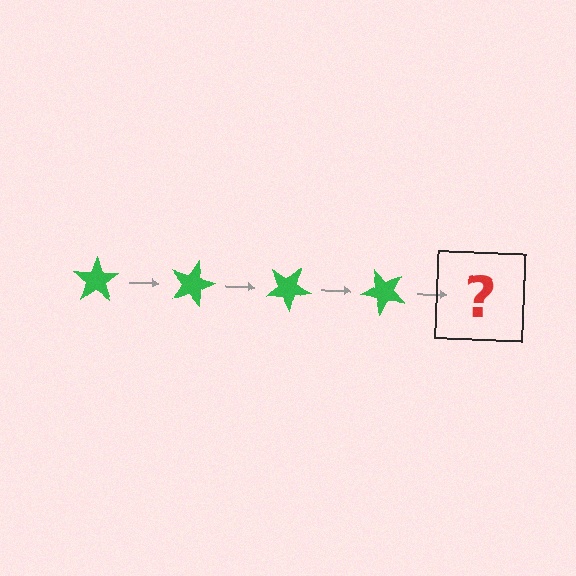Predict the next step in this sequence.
The next step is a green star rotated 60 degrees.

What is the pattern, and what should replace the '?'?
The pattern is that the star rotates 15 degrees each step. The '?' should be a green star rotated 60 degrees.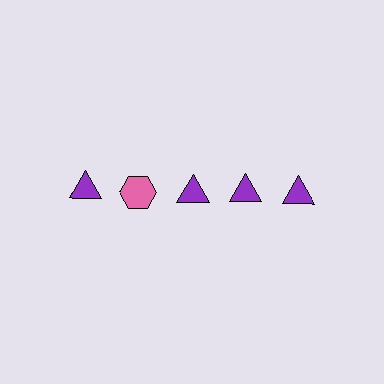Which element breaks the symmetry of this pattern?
The pink hexagon in the top row, second from left column breaks the symmetry. All other shapes are purple triangles.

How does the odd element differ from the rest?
It differs in both color (pink instead of purple) and shape (hexagon instead of triangle).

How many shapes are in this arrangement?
There are 5 shapes arranged in a grid pattern.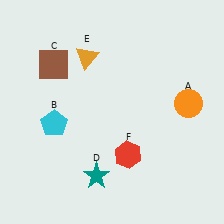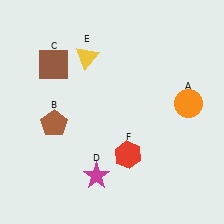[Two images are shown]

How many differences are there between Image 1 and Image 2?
There are 3 differences between the two images.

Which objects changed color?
B changed from cyan to brown. D changed from teal to magenta. E changed from orange to yellow.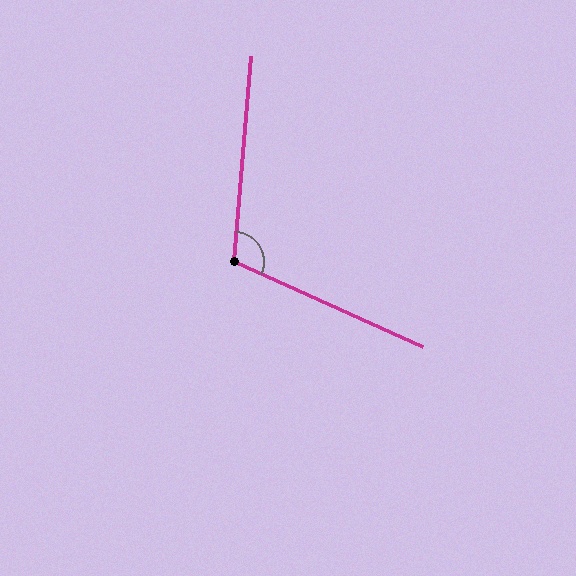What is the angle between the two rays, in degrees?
Approximately 109 degrees.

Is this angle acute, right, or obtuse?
It is obtuse.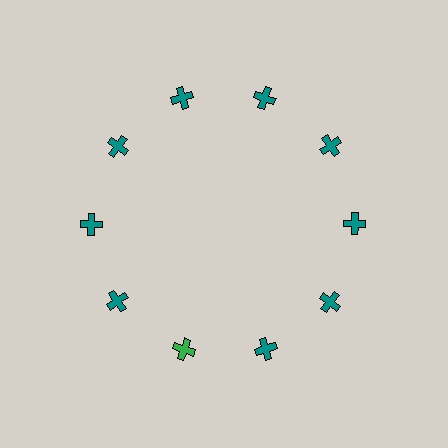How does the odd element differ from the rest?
It has a different color: green instead of teal.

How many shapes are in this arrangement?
There are 10 shapes arranged in a ring pattern.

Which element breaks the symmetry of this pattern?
The green cross at roughly the 7 o'clock position breaks the symmetry. All other shapes are teal crosses.